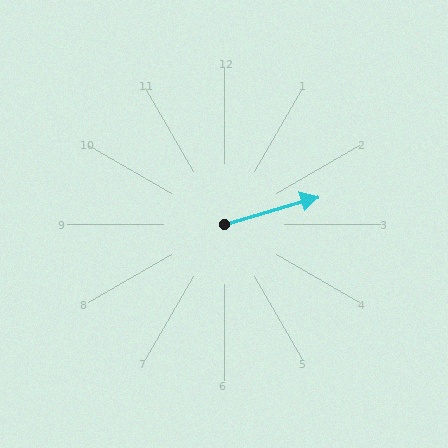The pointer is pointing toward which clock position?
Roughly 2 o'clock.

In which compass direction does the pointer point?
East.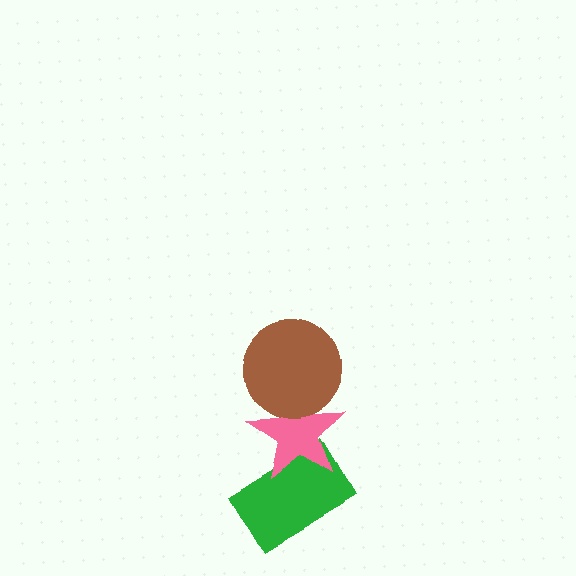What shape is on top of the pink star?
The brown circle is on top of the pink star.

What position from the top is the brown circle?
The brown circle is 1st from the top.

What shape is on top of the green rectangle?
The pink star is on top of the green rectangle.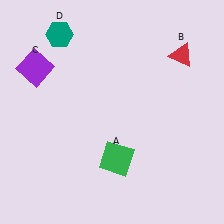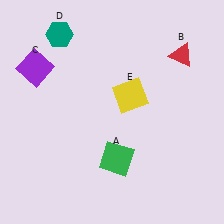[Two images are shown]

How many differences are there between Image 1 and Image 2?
There is 1 difference between the two images.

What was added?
A yellow square (E) was added in Image 2.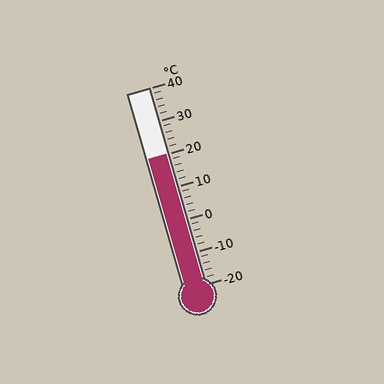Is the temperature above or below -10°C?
The temperature is above -10°C.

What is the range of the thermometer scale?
The thermometer scale ranges from -20°C to 40°C.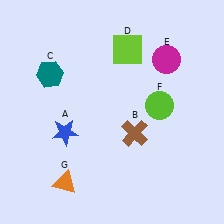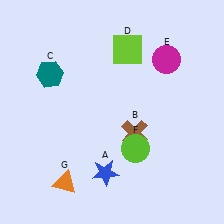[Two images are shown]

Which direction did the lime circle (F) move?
The lime circle (F) moved down.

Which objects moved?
The objects that moved are: the blue star (A), the lime circle (F).